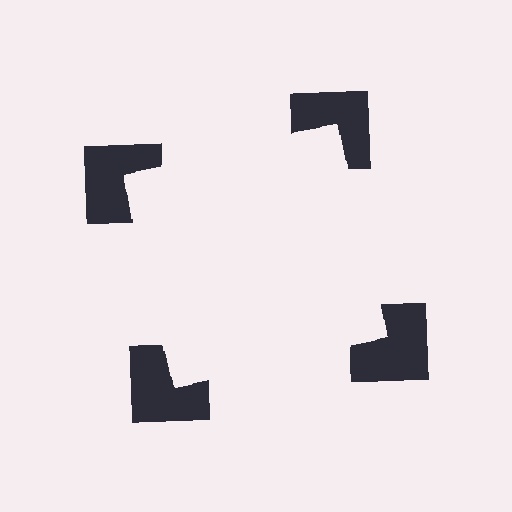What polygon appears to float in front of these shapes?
An illusory square — its edges are inferred from the aligned wedge cuts in the notched squares, not physically drawn.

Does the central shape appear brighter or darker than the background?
It typically appears slightly brighter than the background, even though no actual brightness change is drawn.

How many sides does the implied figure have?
4 sides.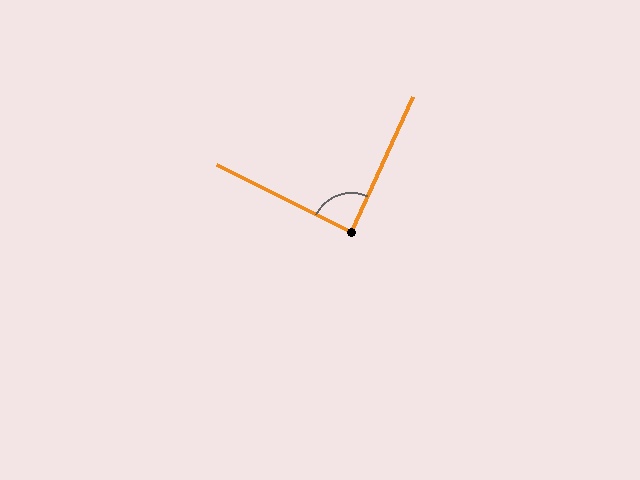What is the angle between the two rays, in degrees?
Approximately 88 degrees.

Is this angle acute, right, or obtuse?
It is approximately a right angle.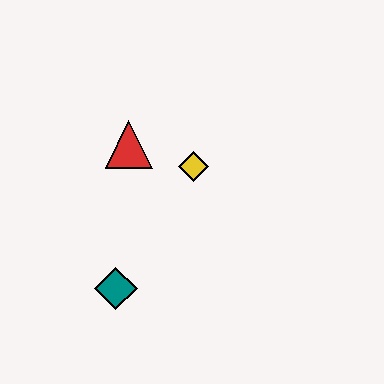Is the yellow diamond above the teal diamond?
Yes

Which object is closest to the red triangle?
The yellow diamond is closest to the red triangle.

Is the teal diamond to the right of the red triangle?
No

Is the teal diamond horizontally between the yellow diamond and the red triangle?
No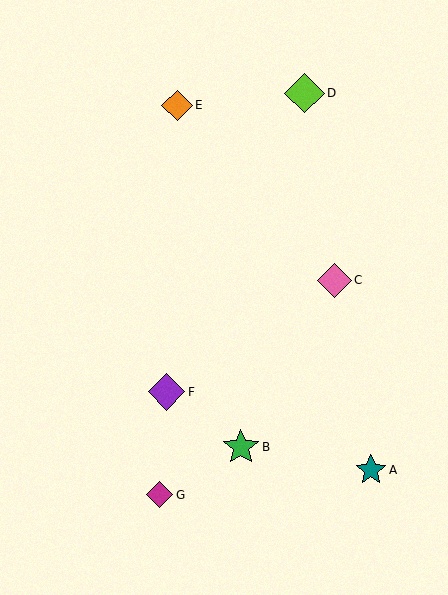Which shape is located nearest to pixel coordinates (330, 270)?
The pink diamond (labeled C) at (334, 280) is nearest to that location.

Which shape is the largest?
The lime diamond (labeled D) is the largest.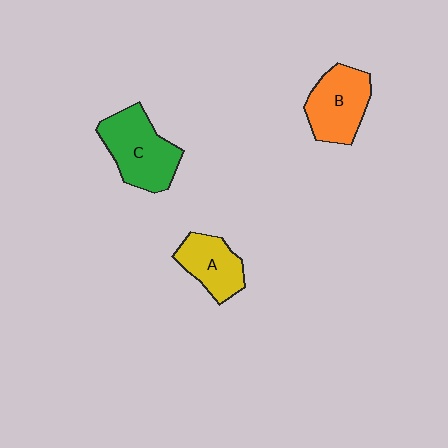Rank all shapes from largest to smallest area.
From largest to smallest: C (green), B (orange), A (yellow).